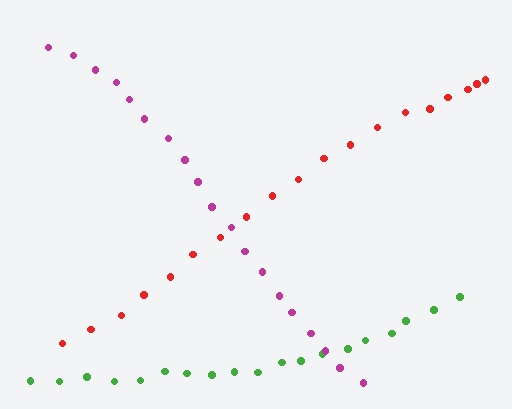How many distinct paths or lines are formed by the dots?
There are 3 distinct paths.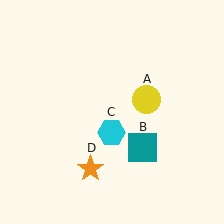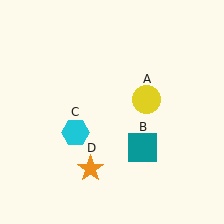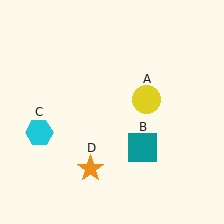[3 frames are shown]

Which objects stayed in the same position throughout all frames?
Yellow circle (object A) and teal square (object B) and orange star (object D) remained stationary.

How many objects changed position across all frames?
1 object changed position: cyan hexagon (object C).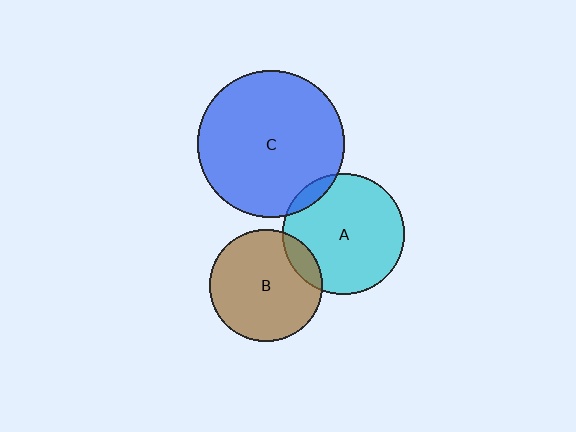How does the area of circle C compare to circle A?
Approximately 1.4 times.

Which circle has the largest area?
Circle C (blue).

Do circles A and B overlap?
Yes.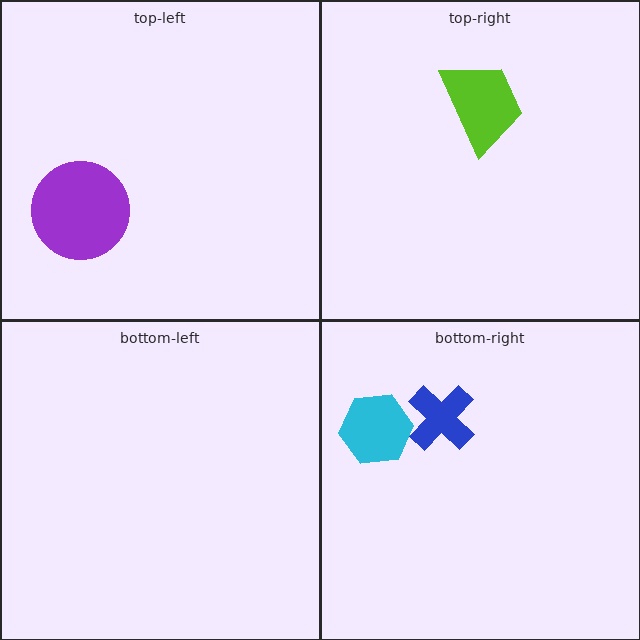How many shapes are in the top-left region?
1.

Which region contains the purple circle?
The top-left region.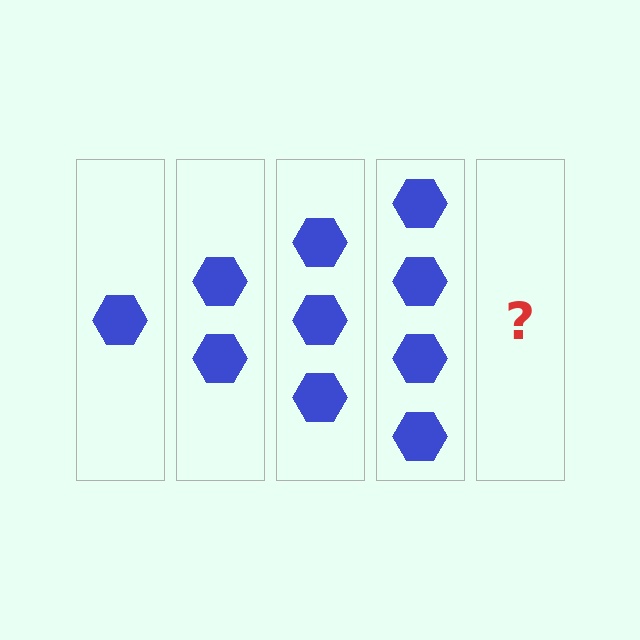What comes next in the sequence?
The next element should be 5 hexagons.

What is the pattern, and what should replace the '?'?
The pattern is that each step adds one more hexagon. The '?' should be 5 hexagons.